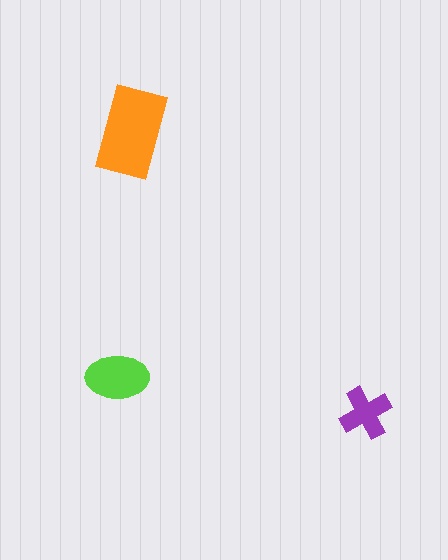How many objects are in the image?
There are 3 objects in the image.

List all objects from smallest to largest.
The purple cross, the lime ellipse, the orange rectangle.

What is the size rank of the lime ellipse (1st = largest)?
2nd.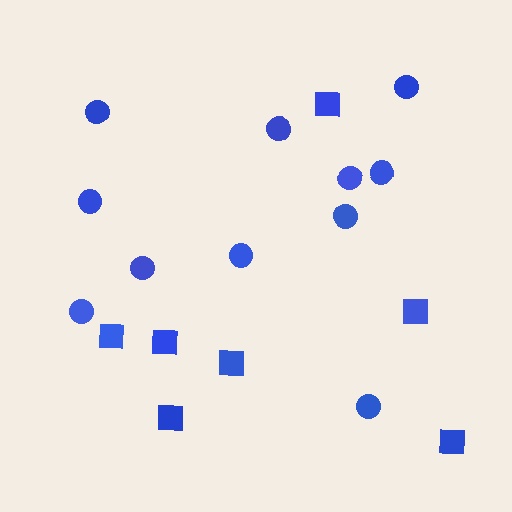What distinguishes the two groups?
There are 2 groups: one group of circles (11) and one group of squares (7).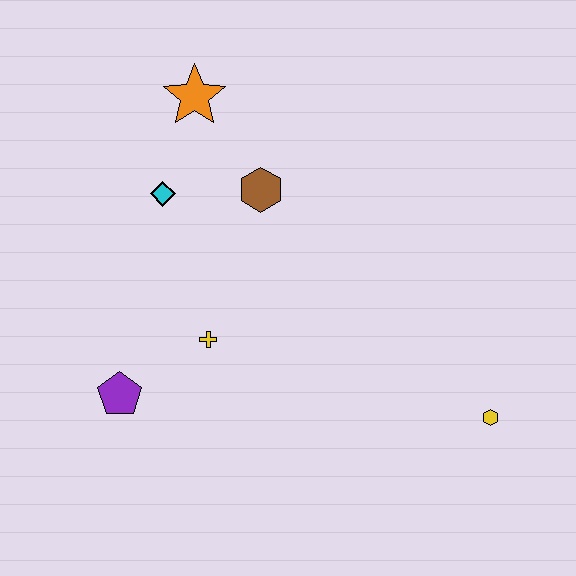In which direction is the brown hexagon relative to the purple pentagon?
The brown hexagon is above the purple pentagon.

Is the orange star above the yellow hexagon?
Yes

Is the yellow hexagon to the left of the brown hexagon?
No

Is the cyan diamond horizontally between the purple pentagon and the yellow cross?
Yes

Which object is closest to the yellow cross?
The purple pentagon is closest to the yellow cross.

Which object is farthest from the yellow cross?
The yellow hexagon is farthest from the yellow cross.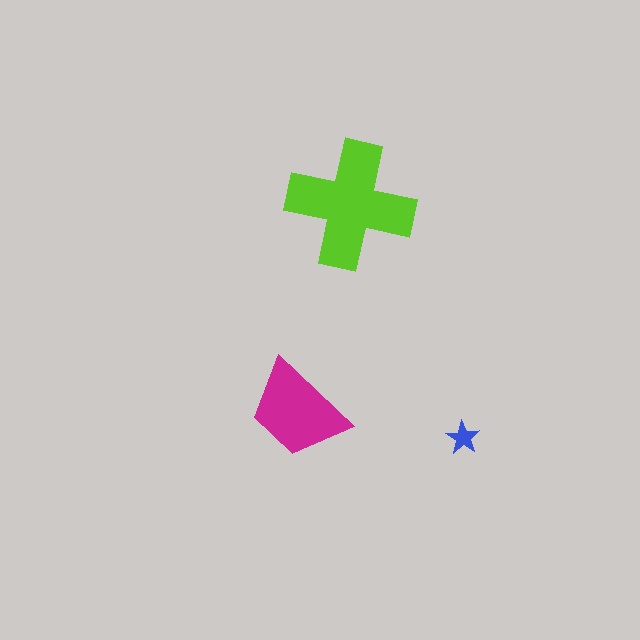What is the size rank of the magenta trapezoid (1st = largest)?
2nd.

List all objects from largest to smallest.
The lime cross, the magenta trapezoid, the blue star.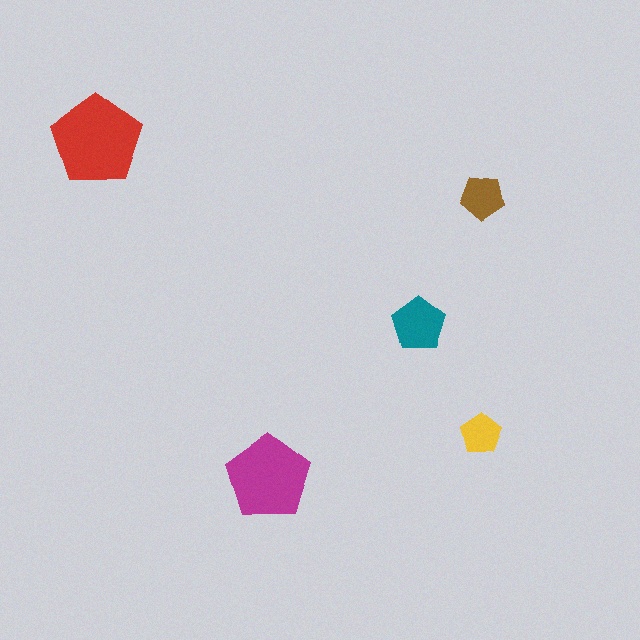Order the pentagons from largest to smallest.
the red one, the magenta one, the teal one, the brown one, the yellow one.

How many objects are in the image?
There are 5 objects in the image.